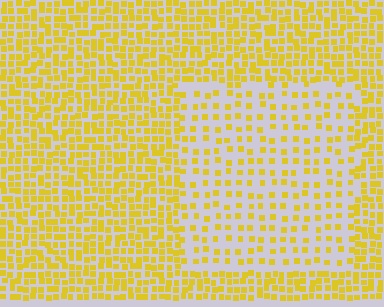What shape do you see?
I see a rectangle.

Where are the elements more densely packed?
The elements are more densely packed outside the rectangle boundary.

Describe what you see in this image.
The image contains small yellow elements arranged at two different densities. A rectangle-shaped region is visible where the elements are less densely packed than the surrounding area.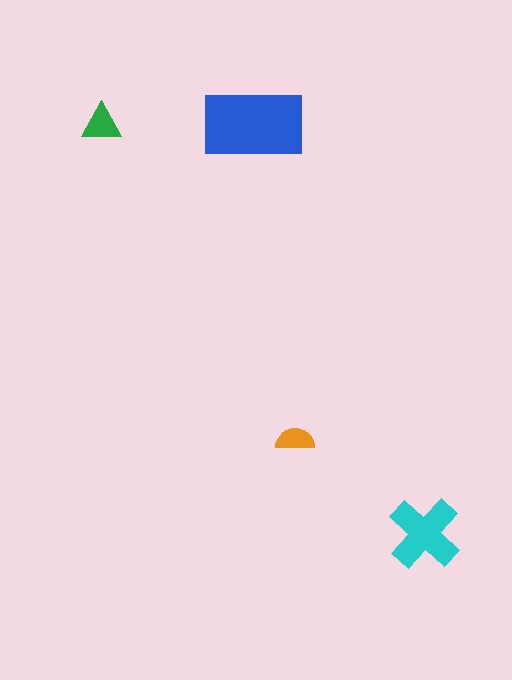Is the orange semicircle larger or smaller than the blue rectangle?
Smaller.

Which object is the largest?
The blue rectangle.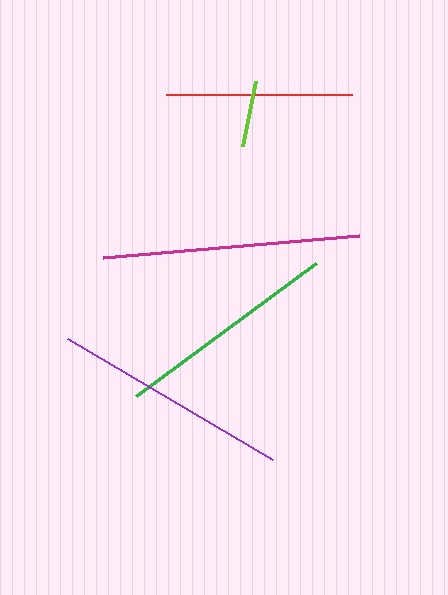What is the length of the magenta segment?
The magenta segment is approximately 257 pixels long.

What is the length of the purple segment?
The purple segment is approximately 238 pixels long.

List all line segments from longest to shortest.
From longest to shortest: magenta, purple, green, red, lime.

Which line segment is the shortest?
The lime line is the shortest at approximately 66 pixels.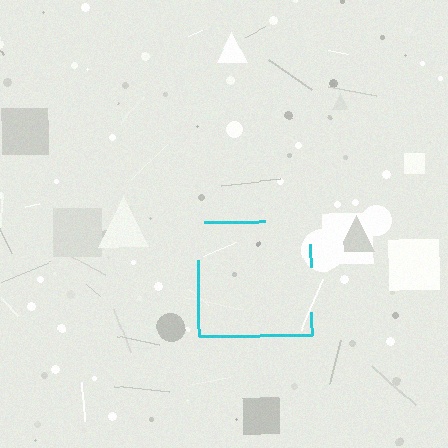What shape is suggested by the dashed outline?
The dashed outline suggests a square.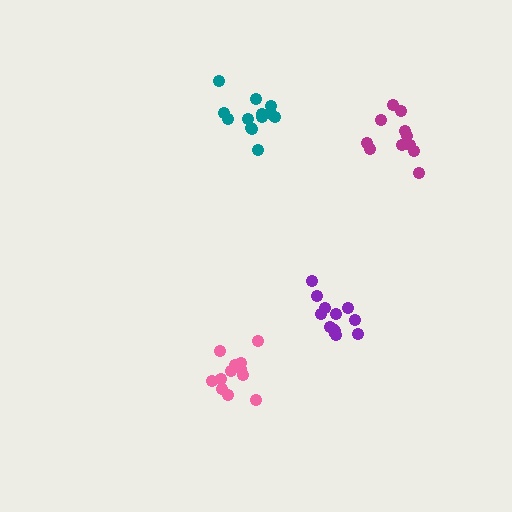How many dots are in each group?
Group 1: 11 dots, Group 2: 13 dots, Group 3: 12 dots, Group 4: 13 dots (49 total).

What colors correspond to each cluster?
The clusters are colored: magenta, purple, pink, teal.